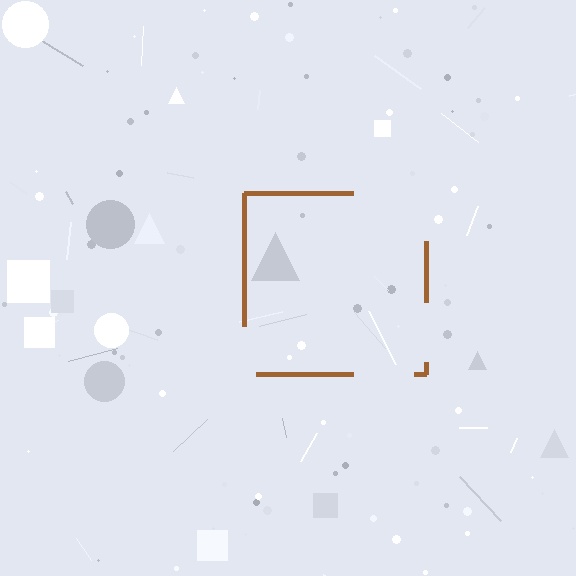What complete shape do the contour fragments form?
The contour fragments form a square.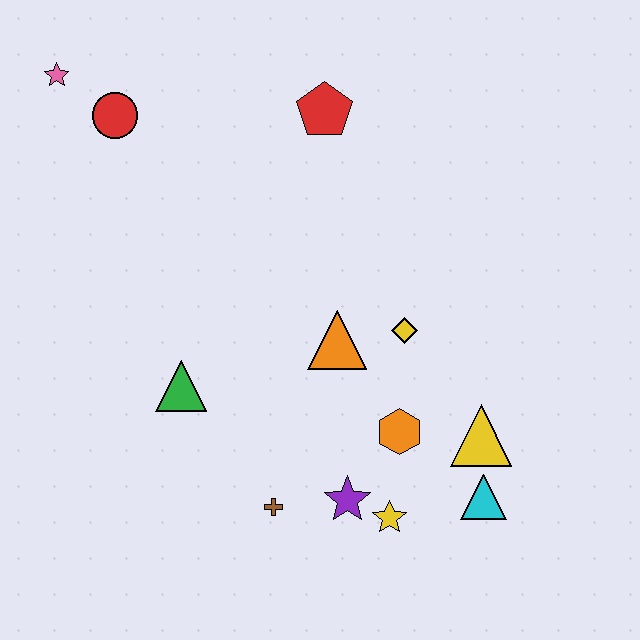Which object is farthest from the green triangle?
The pink star is farthest from the green triangle.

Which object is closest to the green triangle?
The brown cross is closest to the green triangle.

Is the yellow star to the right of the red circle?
Yes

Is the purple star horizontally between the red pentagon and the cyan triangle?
Yes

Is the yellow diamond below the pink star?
Yes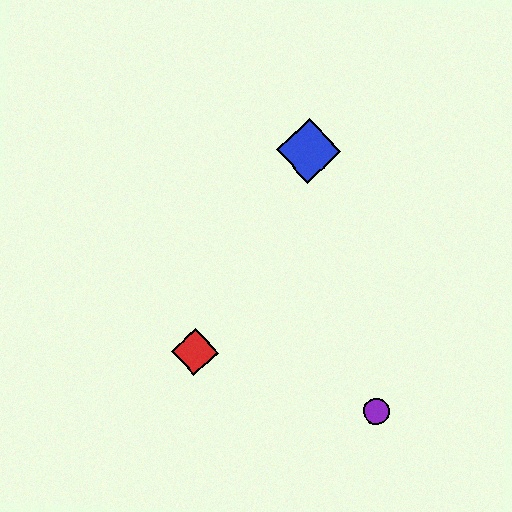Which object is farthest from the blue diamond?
The purple circle is farthest from the blue diamond.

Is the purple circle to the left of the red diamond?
No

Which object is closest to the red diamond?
The purple circle is closest to the red diamond.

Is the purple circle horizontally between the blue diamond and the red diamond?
No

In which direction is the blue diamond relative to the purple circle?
The blue diamond is above the purple circle.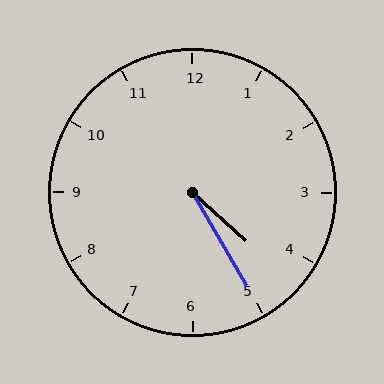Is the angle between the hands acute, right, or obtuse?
It is acute.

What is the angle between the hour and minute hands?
Approximately 18 degrees.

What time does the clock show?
4:25.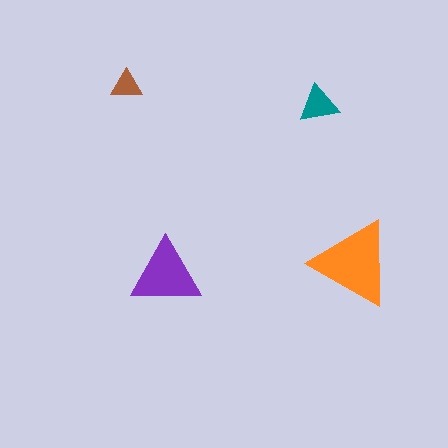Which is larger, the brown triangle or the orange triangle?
The orange one.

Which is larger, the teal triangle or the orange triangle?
The orange one.